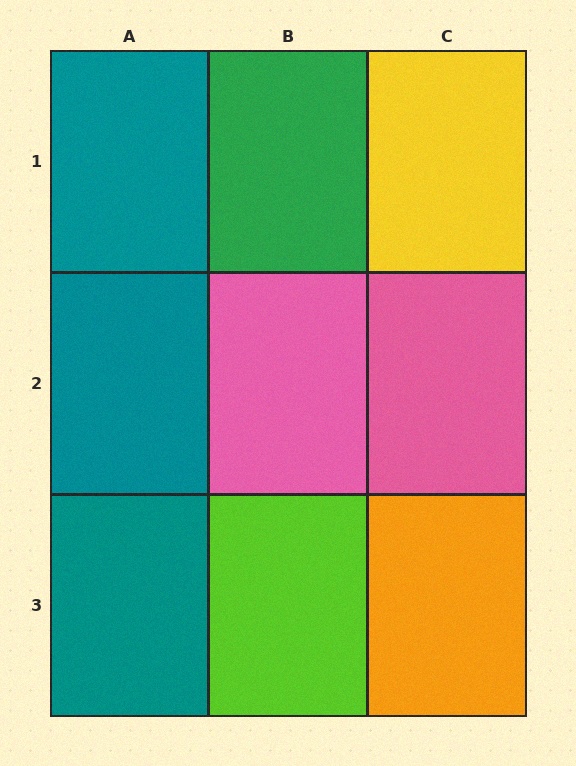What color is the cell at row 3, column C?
Orange.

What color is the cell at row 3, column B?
Lime.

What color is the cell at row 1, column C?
Yellow.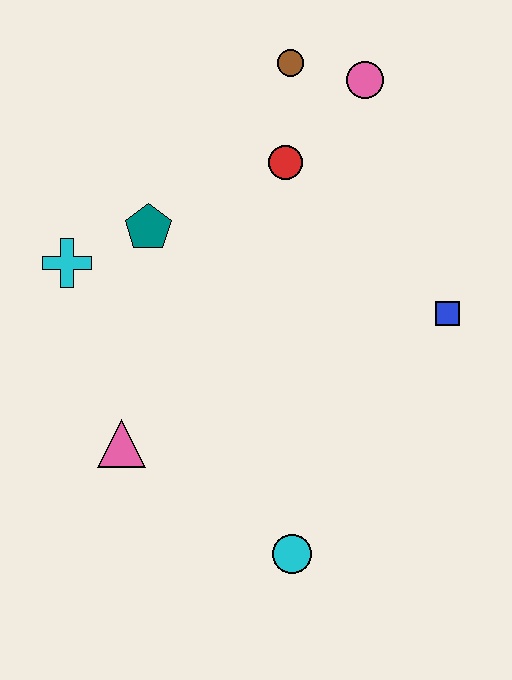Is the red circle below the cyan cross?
No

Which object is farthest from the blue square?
The cyan cross is farthest from the blue square.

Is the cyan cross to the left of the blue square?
Yes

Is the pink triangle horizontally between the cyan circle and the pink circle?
No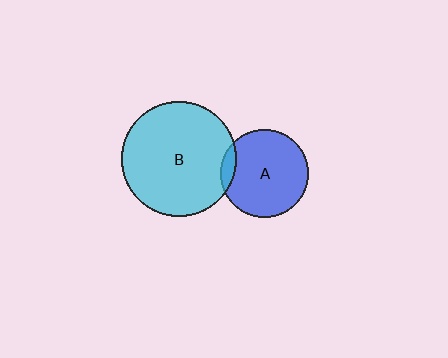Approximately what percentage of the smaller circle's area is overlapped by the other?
Approximately 10%.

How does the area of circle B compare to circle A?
Approximately 1.7 times.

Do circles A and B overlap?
Yes.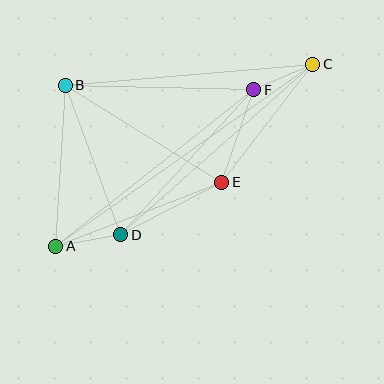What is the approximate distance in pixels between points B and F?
The distance between B and F is approximately 189 pixels.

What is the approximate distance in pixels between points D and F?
The distance between D and F is approximately 197 pixels.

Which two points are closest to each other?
Points C and F are closest to each other.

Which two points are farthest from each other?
Points A and C are farthest from each other.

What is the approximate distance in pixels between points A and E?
The distance between A and E is approximately 178 pixels.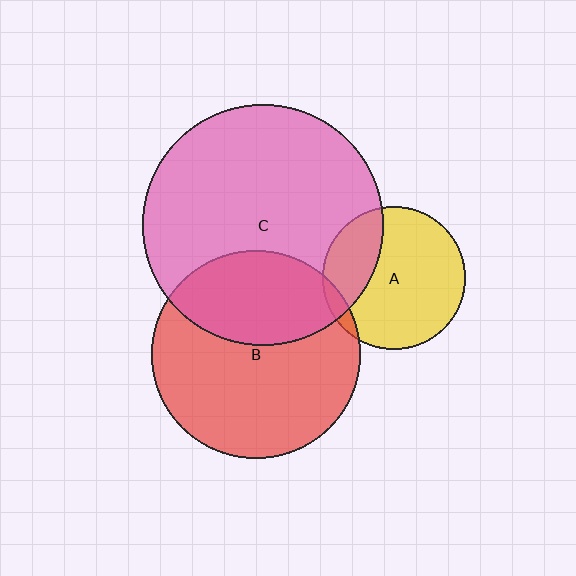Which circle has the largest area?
Circle C (pink).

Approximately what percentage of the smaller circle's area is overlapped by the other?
Approximately 35%.